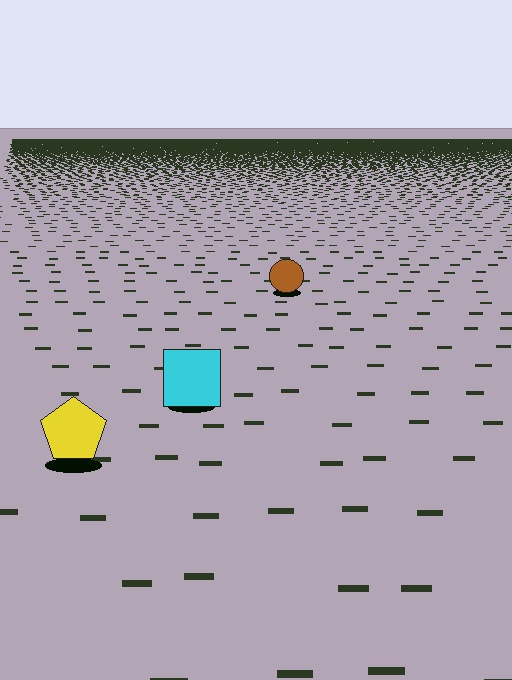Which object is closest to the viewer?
The yellow pentagon is closest. The texture marks near it are larger and more spread out.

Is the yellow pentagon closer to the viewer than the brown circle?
Yes. The yellow pentagon is closer — you can tell from the texture gradient: the ground texture is coarser near it.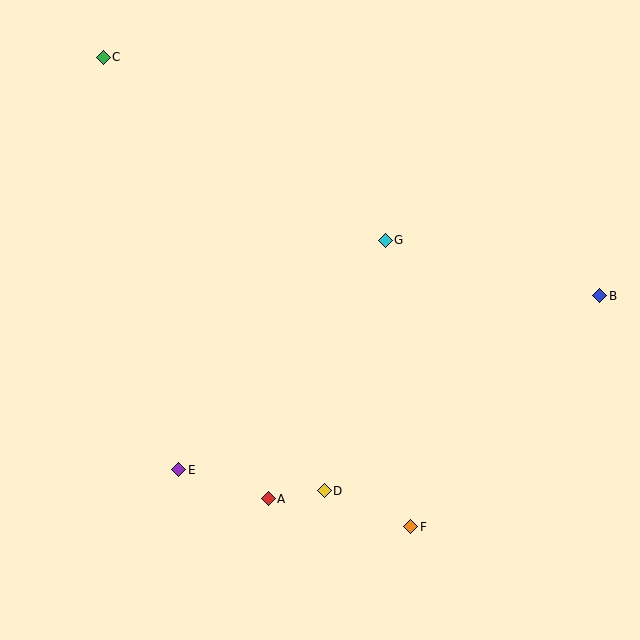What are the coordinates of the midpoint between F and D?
The midpoint between F and D is at (367, 509).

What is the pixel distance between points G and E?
The distance between G and E is 309 pixels.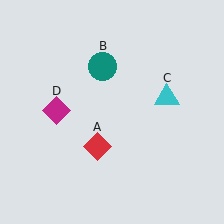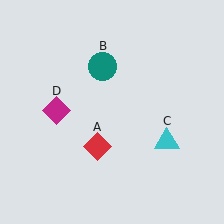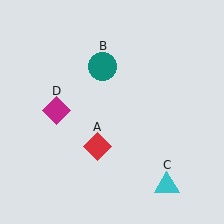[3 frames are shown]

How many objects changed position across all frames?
1 object changed position: cyan triangle (object C).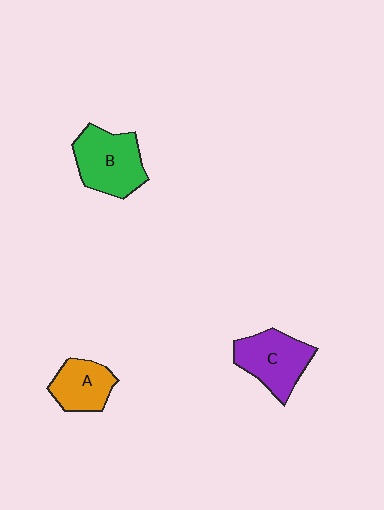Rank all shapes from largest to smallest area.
From largest to smallest: B (green), C (purple), A (orange).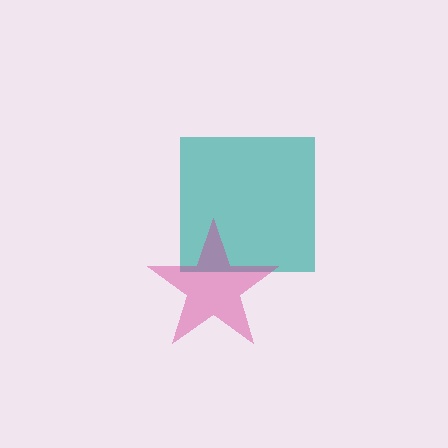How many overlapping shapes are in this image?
There are 2 overlapping shapes in the image.